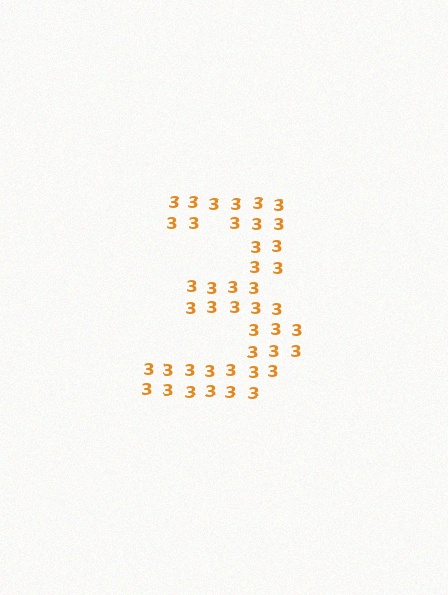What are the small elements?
The small elements are digit 3's.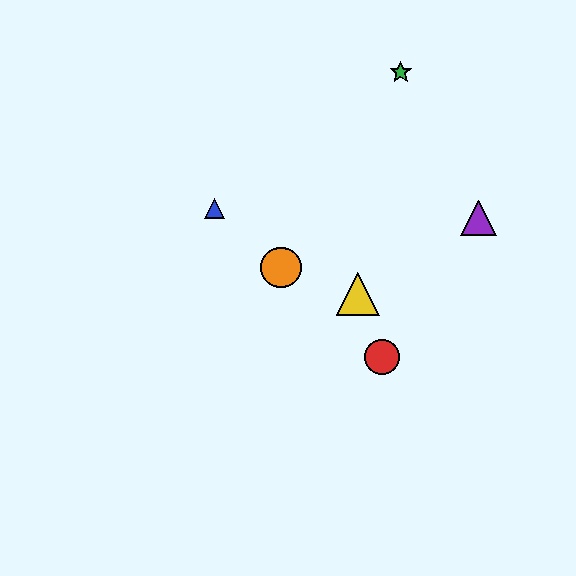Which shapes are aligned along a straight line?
The red circle, the blue triangle, the orange circle are aligned along a straight line.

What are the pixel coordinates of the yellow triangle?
The yellow triangle is at (358, 294).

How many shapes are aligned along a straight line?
3 shapes (the red circle, the blue triangle, the orange circle) are aligned along a straight line.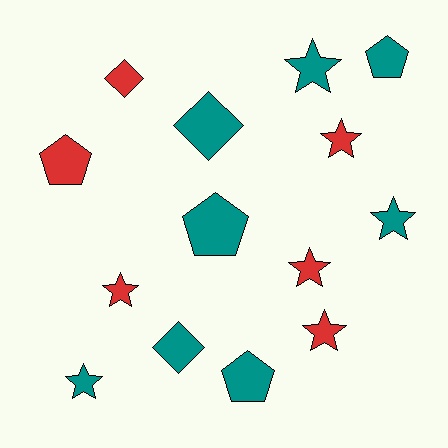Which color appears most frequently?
Teal, with 8 objects.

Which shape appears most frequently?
Star, with 7 objects.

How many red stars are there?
There are 4 red stars.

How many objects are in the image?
There are 14 objects.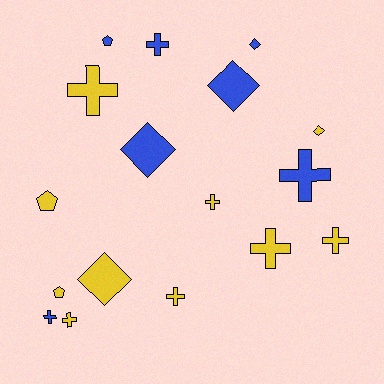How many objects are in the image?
There are 17 objects.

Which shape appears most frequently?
Cross, with 9 objects.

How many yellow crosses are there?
There are 6 yellow crosses.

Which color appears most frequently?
Yellow, with 10 objects.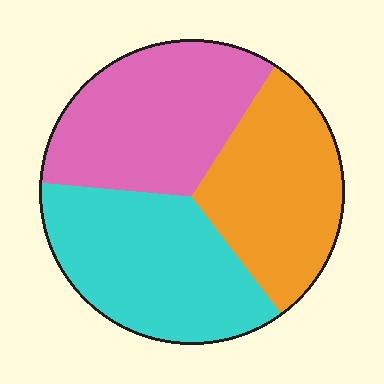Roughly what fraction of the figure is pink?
Pink takes up about one third (1/3) of the figure.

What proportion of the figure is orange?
Orange takes up about one third (1/3) of the figure.